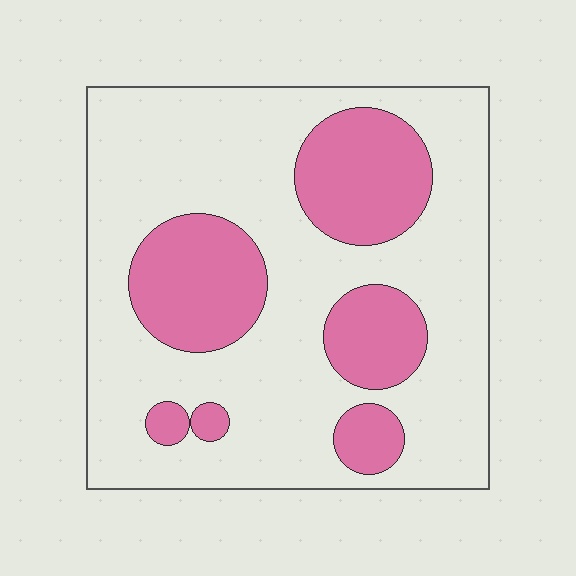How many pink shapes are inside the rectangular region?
6.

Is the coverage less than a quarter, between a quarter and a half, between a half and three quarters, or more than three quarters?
Between a quarter and a half.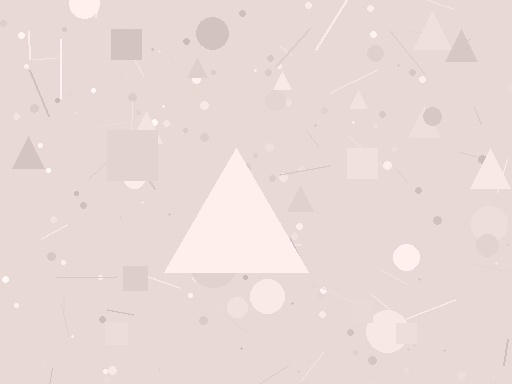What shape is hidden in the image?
A triangle is hidden in the image.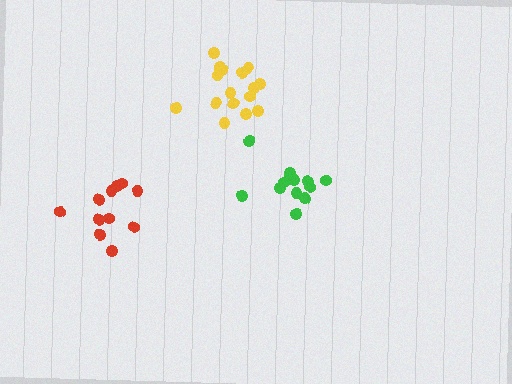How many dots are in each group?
Group 1: 11 dots, Group 2: 12 dots, Group 3: 16 dots (39 total).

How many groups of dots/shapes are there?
There are 3 groups.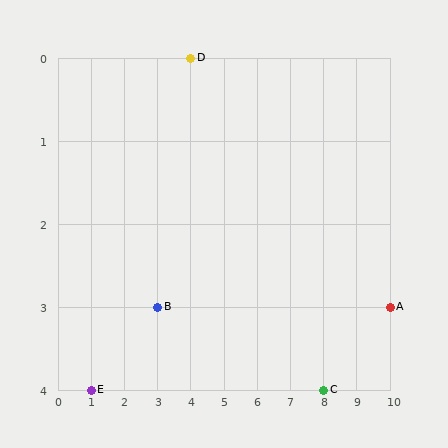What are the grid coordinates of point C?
Point C is at grid coordinates (8, 4).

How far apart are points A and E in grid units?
Points A and E are 9 columns and 1 row apart (about 9.1 grid units diagonally).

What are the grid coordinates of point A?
Point A is at grid coordinates (10, 3).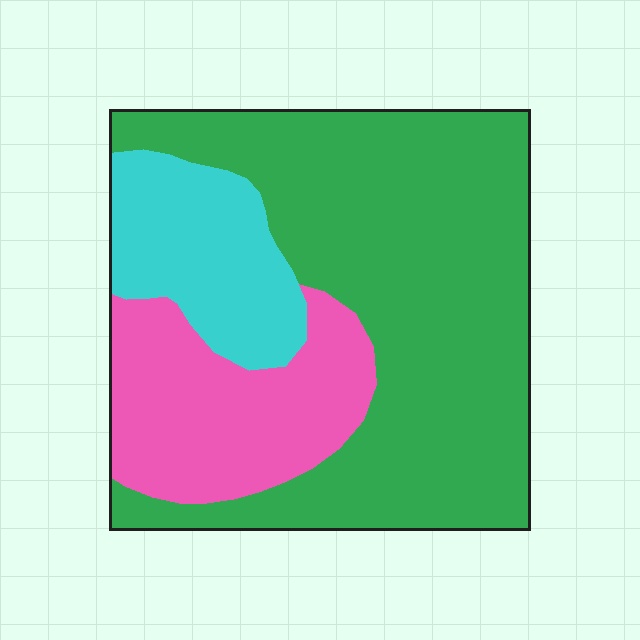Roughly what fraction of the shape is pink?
Pink covers 23% of the shape.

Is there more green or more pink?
Green.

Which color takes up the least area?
Cyan, at roughly 15%.